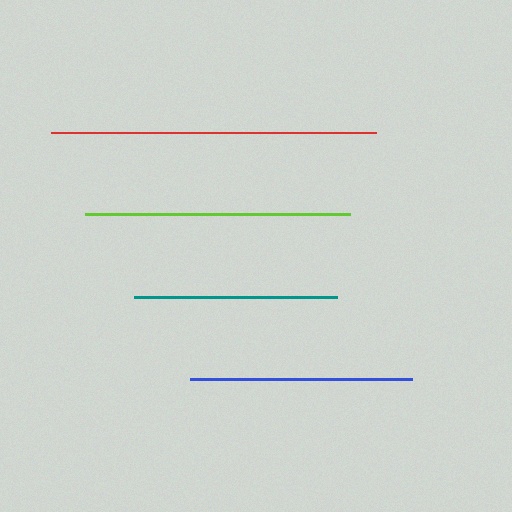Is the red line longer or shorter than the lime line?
The red line is longer than the lime line.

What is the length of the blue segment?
The blue segment is approximately 222 pixels long.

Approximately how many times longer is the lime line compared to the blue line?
The lime line is approximately 1.2 times the length of the blue line.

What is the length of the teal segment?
The teal segment is approximately 203 pixels long.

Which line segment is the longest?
The red line is the longest at approximately 325 pixels.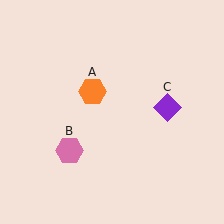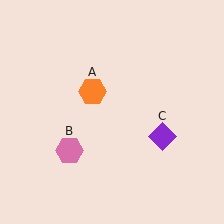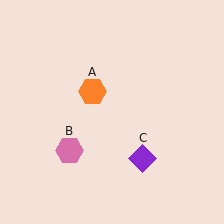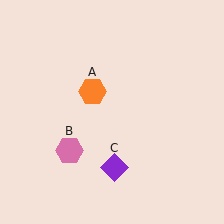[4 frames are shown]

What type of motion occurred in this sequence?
The purple diamond (object C) rotated clockwise around the center of the scene.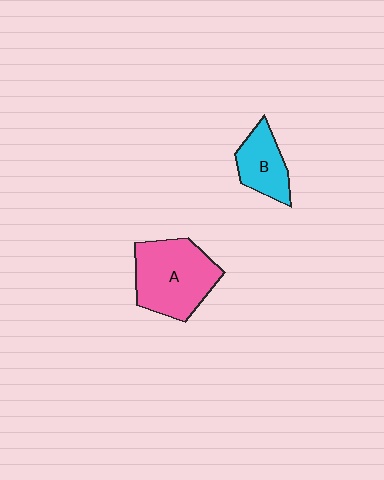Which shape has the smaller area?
Shape B (cyan).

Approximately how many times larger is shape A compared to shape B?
Approximately 1.9 times.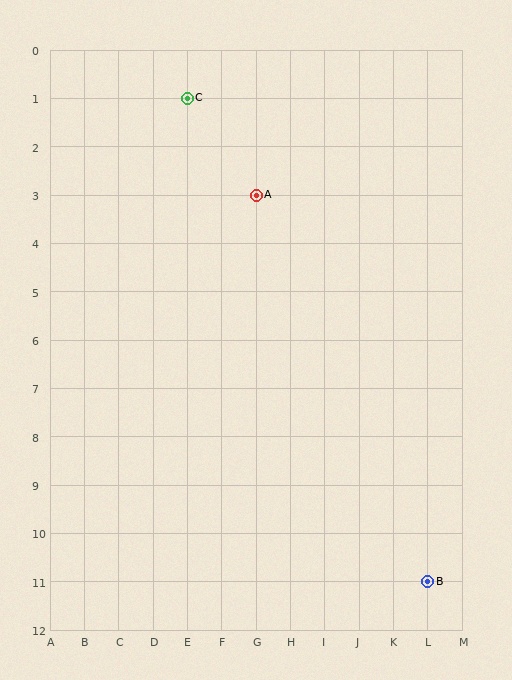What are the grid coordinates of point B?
Point B is at grid coordinates (L, 11).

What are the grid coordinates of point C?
Point C is at grid coordinates (E, 1).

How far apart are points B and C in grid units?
Points B and C are 7 columns and 10 rows apart (about 12.2 grid units diagonally).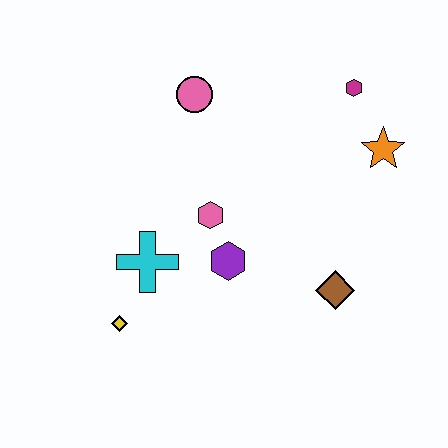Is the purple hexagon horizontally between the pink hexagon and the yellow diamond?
No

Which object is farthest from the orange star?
The yellow diamond is farthest from the orange star.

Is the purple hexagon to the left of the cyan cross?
No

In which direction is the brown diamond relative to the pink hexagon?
The brown diamond is to the right of the pink hexagon.